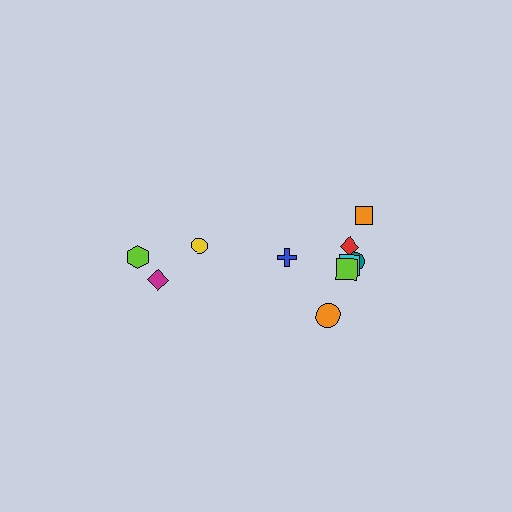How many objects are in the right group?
There are 7 objects.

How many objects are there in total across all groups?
There are 11 objects.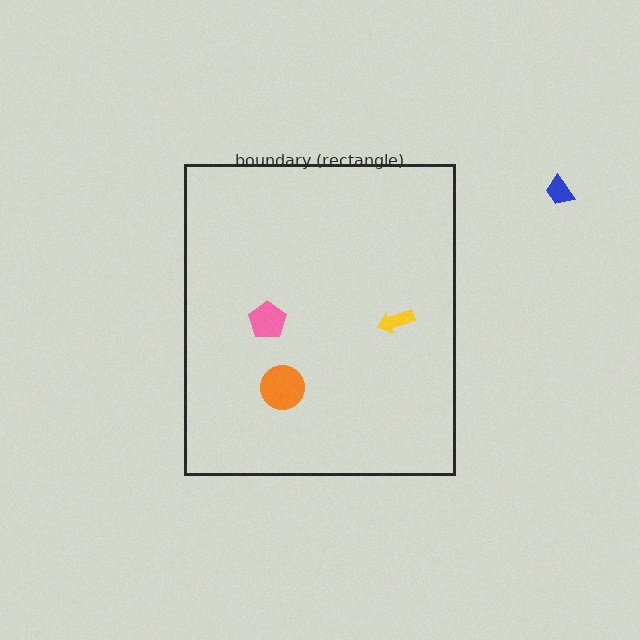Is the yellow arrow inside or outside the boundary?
Inside.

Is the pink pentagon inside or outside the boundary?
Inside.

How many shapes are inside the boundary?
3 inside, 1 outside.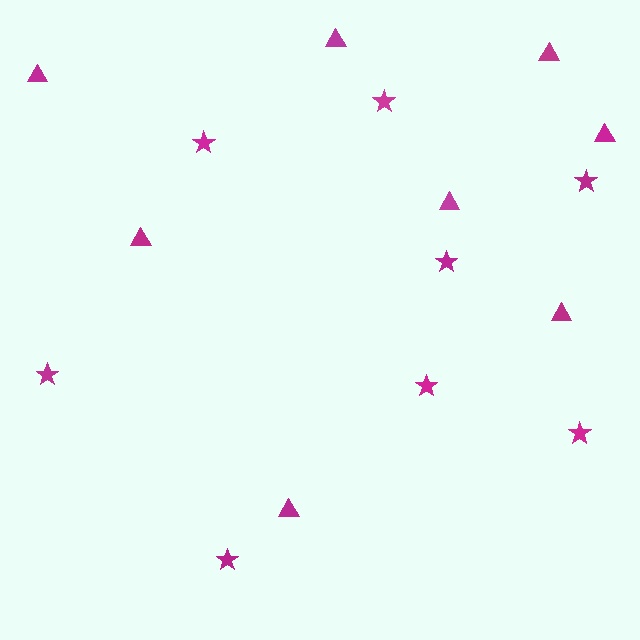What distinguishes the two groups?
There are 2 groups: one group of triangles (8) and one group of stars (8).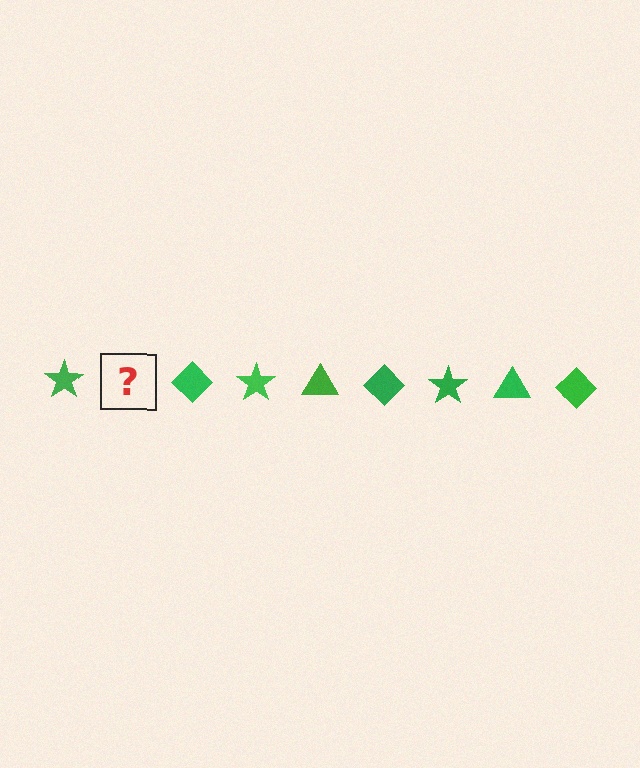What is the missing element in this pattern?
The missing element is a green triangle.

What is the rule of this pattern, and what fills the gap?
The rule is that the pattern cycles through star, triangle, diamond shapes in green. The gap should be filled with a green triangle.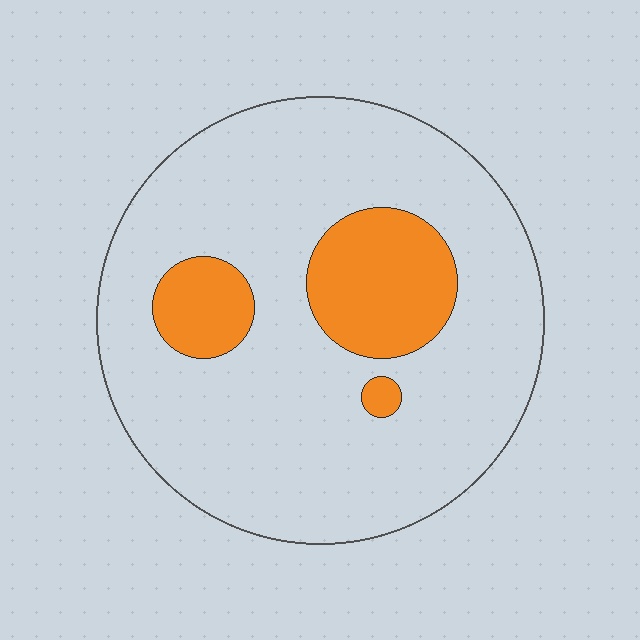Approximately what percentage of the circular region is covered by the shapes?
Approximately 20%.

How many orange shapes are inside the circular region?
3.